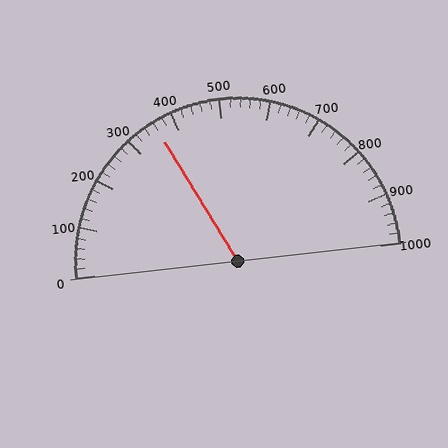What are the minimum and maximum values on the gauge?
The gauge ranges from 0 to 1000.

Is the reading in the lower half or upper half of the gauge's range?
The reading is in the lower half of the range (0 to 1000).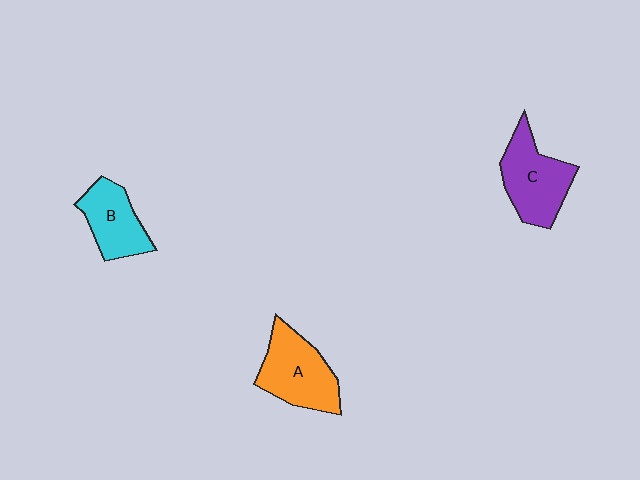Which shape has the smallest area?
Shape B (cyan).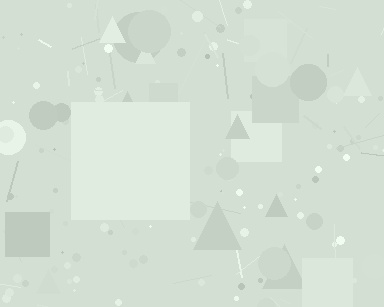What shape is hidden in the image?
A square is hidden in the image.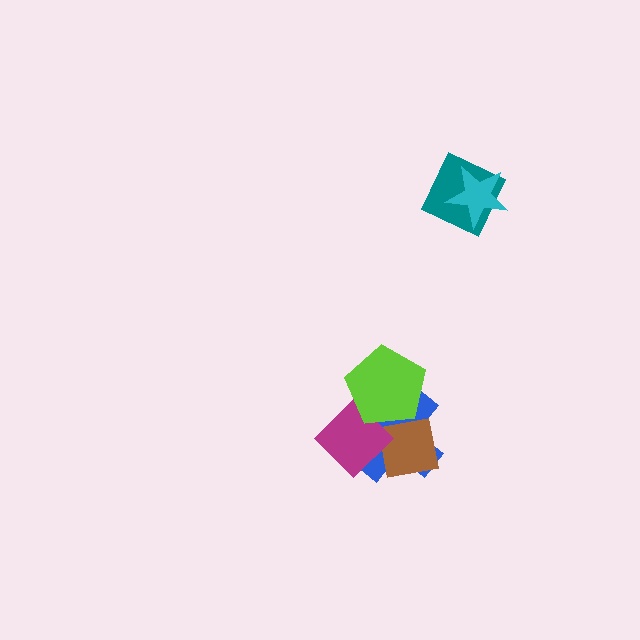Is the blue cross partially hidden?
Yes, it is partially covered by another shape.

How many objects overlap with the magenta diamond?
3 objects overlap with the magenta diamond.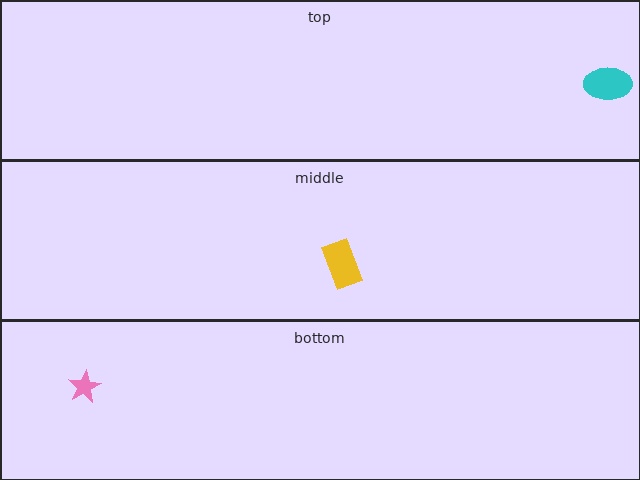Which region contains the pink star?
The bottom region.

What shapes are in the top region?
The cyan ellipse.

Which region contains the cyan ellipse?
The top region.